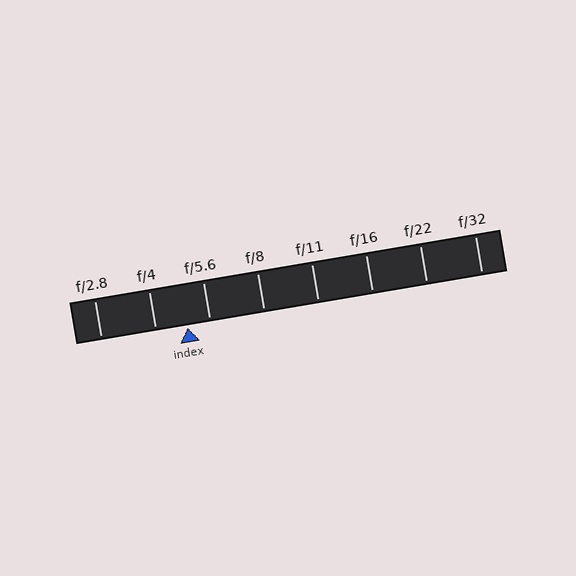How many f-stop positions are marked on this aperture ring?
There are 8 f-stop positions marked.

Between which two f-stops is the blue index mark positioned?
The index mark is between f/4 and f/5.6.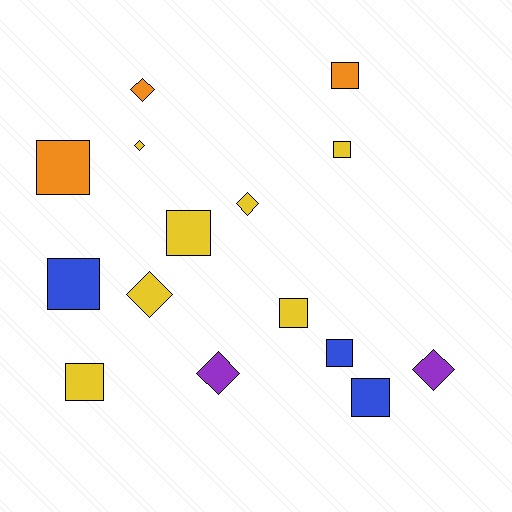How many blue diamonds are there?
There are no blue diamonds.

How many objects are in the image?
There are 15 objects.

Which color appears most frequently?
Yellow, with 7 objects.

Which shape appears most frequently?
Square, with 9 objects.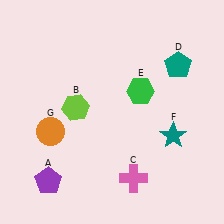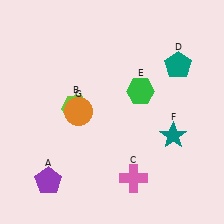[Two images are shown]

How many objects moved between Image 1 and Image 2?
1 object moved between the two images.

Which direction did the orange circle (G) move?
The orange circle (G) moved right.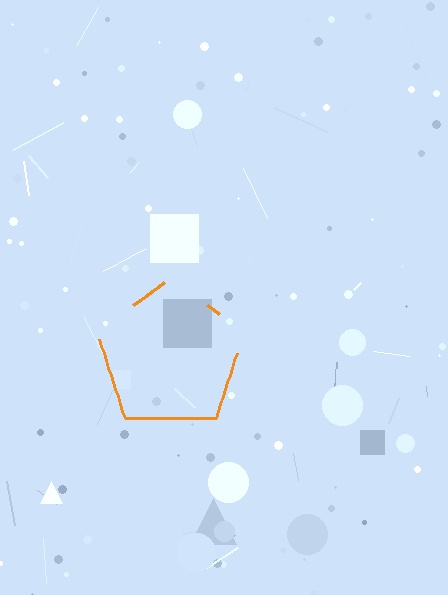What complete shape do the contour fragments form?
The contour fragments form a pentagon.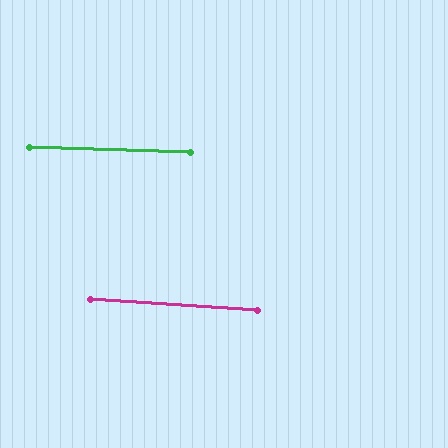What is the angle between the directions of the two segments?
Approximately 2 degrees.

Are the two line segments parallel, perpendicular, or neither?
Parallel — their directions differ by only 1.8°.